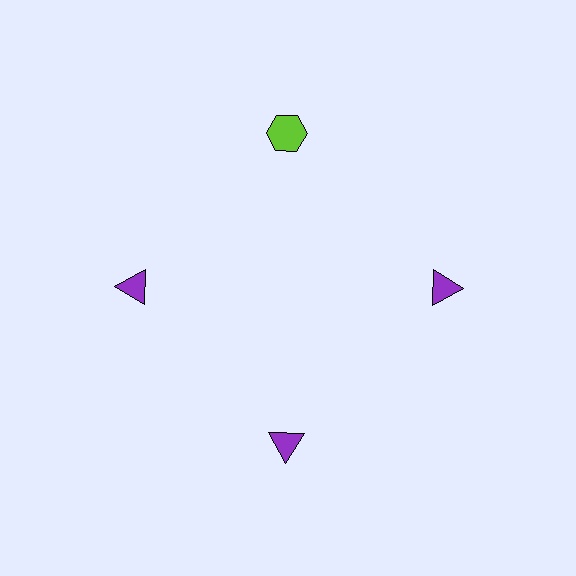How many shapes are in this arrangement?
There are 4 shapes arranged in a ring pattern.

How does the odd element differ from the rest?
It differs in both color (lime instead of purple) and shape (hexagon instead of triangle).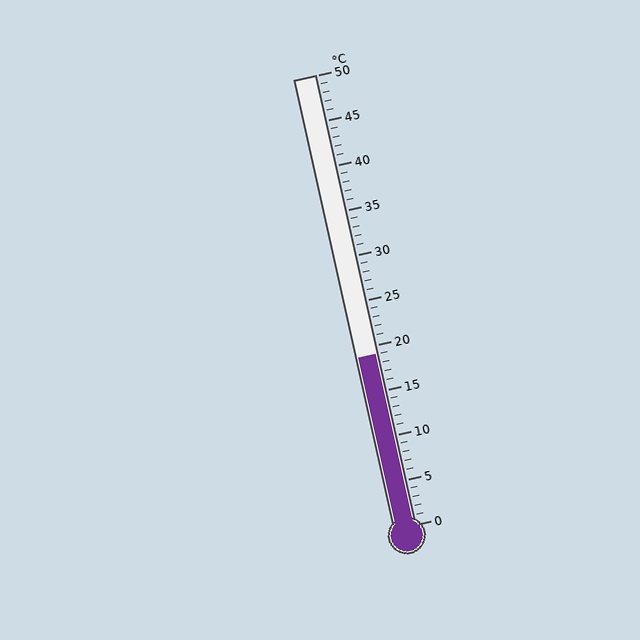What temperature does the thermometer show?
The thermometer shows approximately 19°C.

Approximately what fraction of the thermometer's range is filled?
The thermometer is filled to approximately 40% of its range.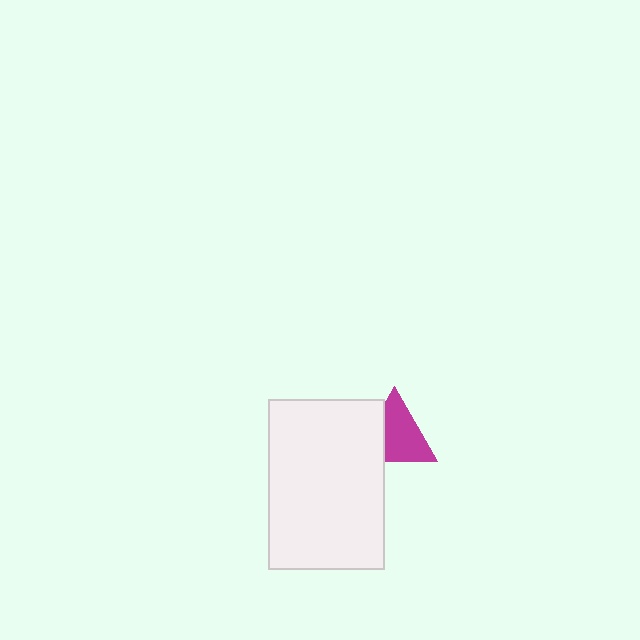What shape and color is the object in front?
The object in front is a white rectangle.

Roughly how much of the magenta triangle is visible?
Most of it is visible (roughly 69%).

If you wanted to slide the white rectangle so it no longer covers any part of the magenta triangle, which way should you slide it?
Slide it left — that is the most direct way to separate the two shapes.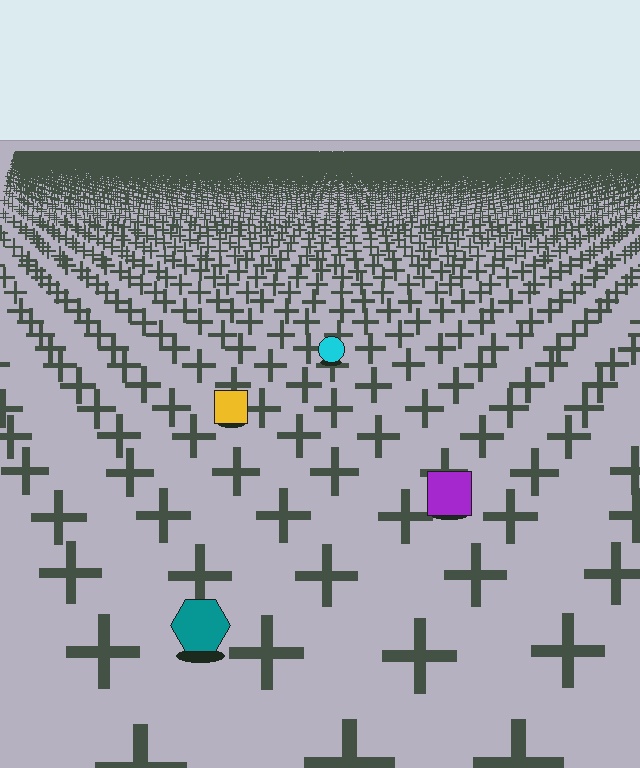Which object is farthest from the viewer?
The cyan circle is farthest from the viewer. It appears smaller and the ground texture around it is denser.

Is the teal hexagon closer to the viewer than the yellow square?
Yes. The teal hexagon is closer — you can tell from the texture gradient: the ground texture is coarser near it.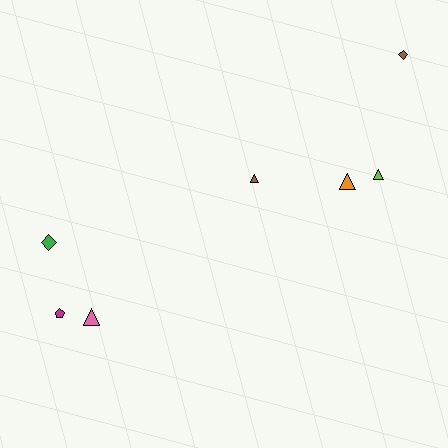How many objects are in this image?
There are 7 objects.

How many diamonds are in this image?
There are 2 diamonds.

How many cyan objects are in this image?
There are no cyan objects.